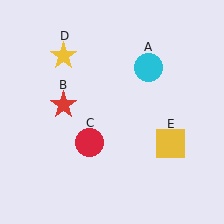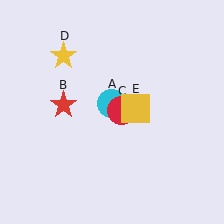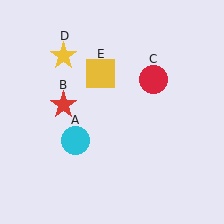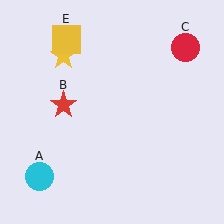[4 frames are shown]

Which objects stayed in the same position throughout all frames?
Red star (object B) and yellow star (object D) remained stationary.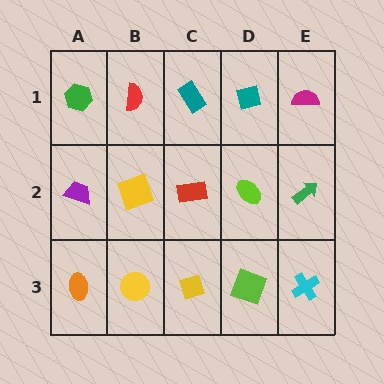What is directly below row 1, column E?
A green arrow.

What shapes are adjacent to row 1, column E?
A green arrow (row 2, column E), a teal square (row 1, column D).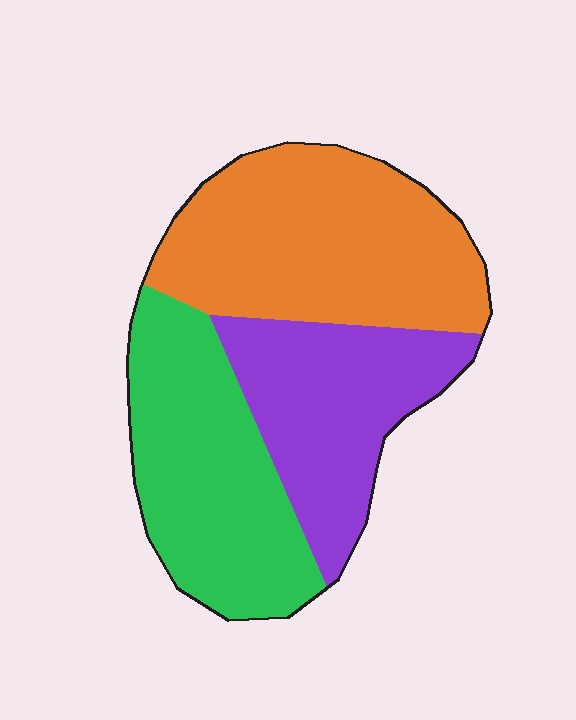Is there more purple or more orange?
Orange.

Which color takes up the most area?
Orange, at roughly 40%.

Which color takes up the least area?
Purple, at roughly 30%.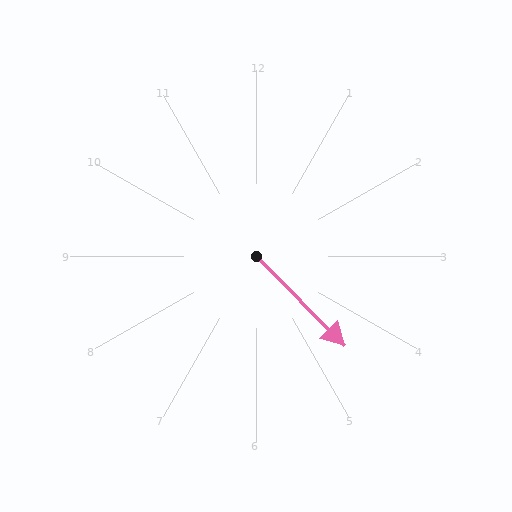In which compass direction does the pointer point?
Southeast.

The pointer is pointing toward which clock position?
Roughly 5 o'clock.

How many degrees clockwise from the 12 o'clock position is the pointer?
Approximately 135 degrees.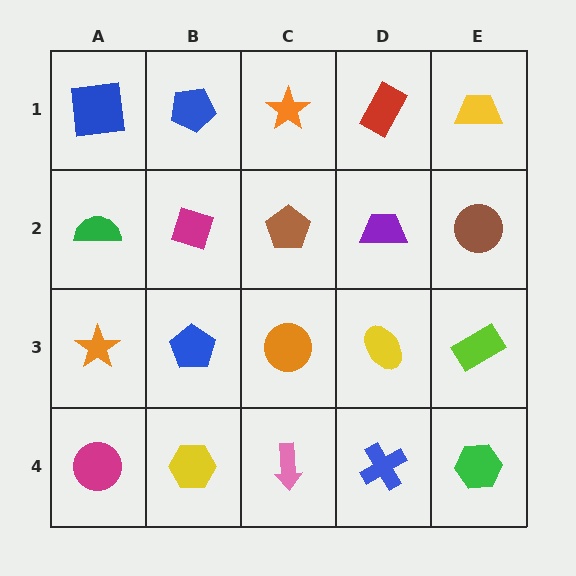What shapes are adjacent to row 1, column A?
A green semicircle (row 2, column A), a blue pentagon (row 1, column B).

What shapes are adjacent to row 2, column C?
An orange star (row 1, column C), an orange circle (row 3, column C), a magenta diamond (row 2, column B), a purple trapezoid (row 2, column D).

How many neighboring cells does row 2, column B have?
4.